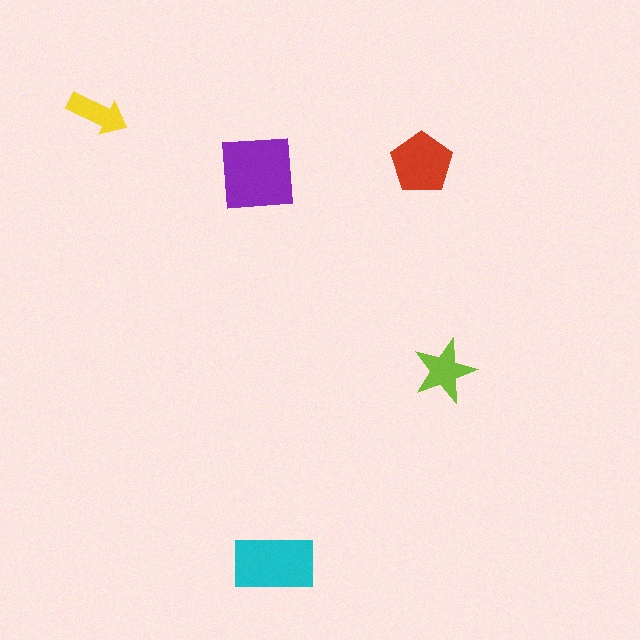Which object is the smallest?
The yellow arrow.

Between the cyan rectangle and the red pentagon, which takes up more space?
The cyan rectangle.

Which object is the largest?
The purple square.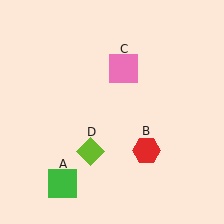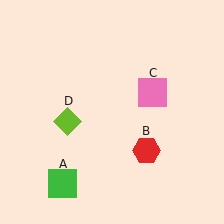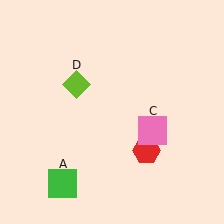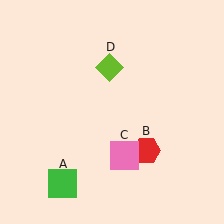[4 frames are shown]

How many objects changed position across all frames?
2 objects changed position: pink square (object C), lime diamond (object D).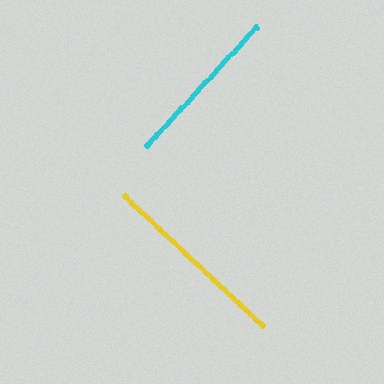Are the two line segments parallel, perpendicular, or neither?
Perpendicular — they meet at approximately 90°.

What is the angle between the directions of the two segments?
Approximately 90 degrees.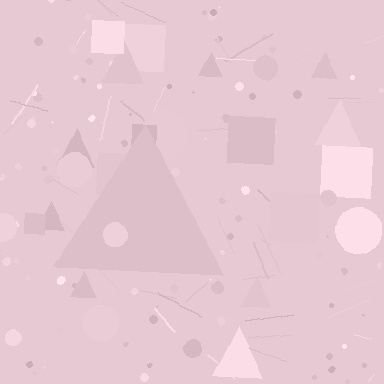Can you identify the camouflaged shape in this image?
The camouflaged shape is a triangle.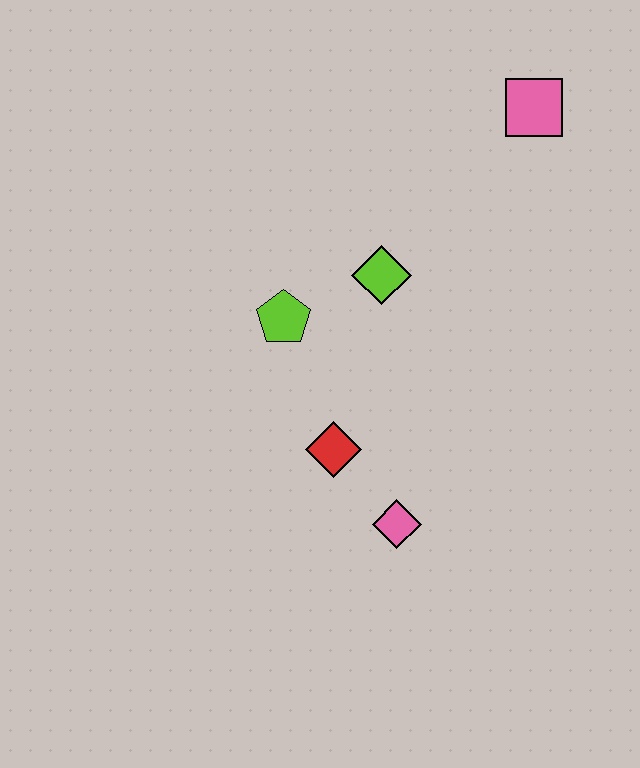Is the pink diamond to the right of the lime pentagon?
Yes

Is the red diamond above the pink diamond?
Yes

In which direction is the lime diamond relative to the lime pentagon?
The lime diamond is to the right of the lime pentagon.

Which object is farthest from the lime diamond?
The pink diamond is farthest from the lime diamond.